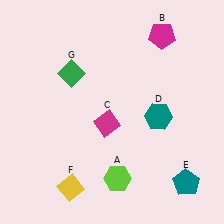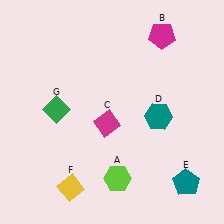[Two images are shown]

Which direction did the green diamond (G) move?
The green diamond (G) moved down.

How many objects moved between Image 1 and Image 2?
1 object moved between the two images.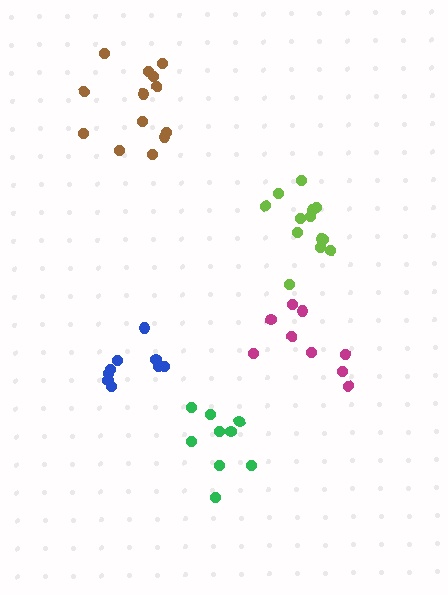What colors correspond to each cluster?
The clusters are colored: green, magenta, brown, blue, lime.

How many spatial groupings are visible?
There are 5 spatial groupings.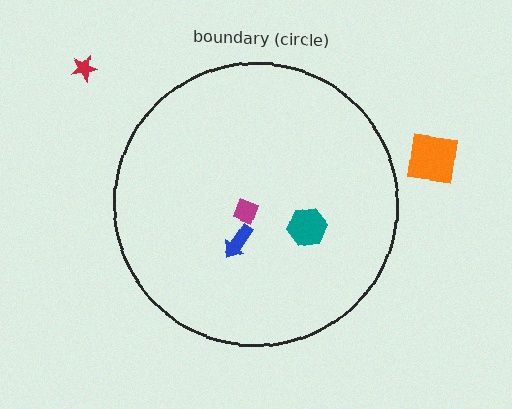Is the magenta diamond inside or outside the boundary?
Inside.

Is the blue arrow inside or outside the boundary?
Inside.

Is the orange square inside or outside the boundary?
Outside.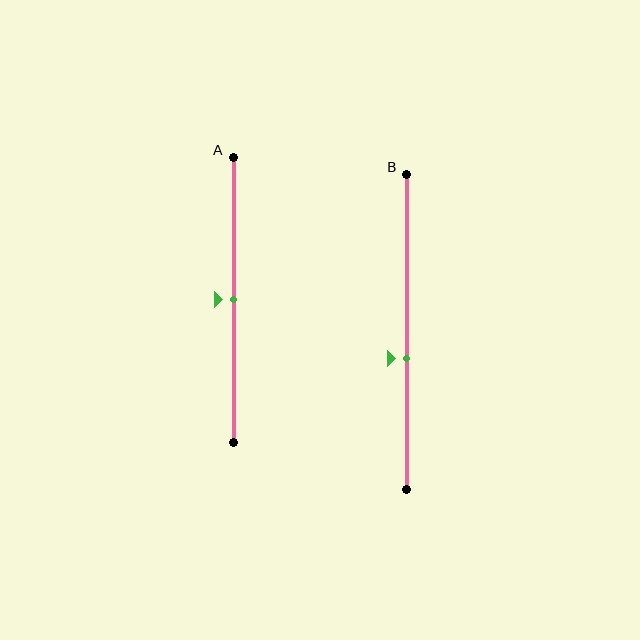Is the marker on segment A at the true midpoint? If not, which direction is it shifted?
Yes, the marker on segment A is at the true midpoint.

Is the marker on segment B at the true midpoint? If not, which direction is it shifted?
No, the marker on segment B is shifted downward by about 8% of the segment length.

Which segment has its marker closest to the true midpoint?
Segment A has its marker closest to the true midpoint.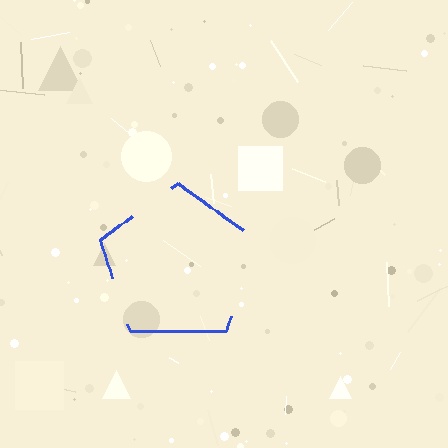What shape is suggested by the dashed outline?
The dashed outline suggests a pentagon.